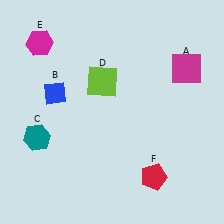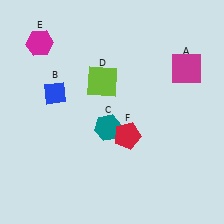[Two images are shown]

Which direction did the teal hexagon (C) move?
The teal hexagon (C) moved right.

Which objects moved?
The objects that moved are: the teal hexagon (C), the red pentagon (F).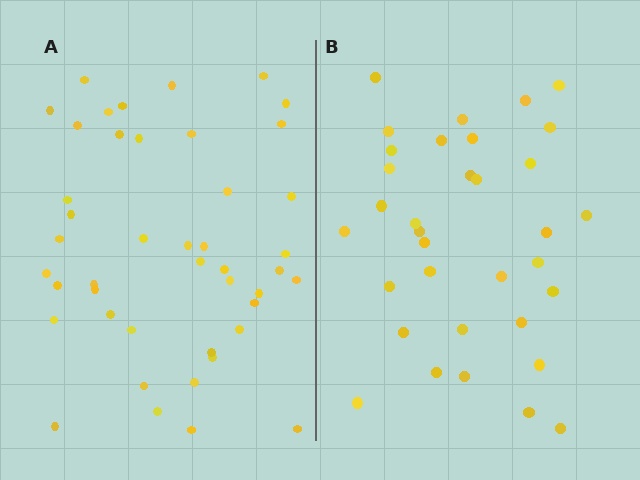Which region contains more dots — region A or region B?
Region A (the left region) has more dots.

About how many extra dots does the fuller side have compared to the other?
Region A has roughly 10 or so more dots than region B.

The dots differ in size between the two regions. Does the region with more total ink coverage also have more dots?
No. Region B has more total ink coverage because its dots are larger, but region A actually contains more individual dots. Total area can be misleading — the number of items is what matters here.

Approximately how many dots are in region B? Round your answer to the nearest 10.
About 30 dots. (The exact count is 34, which rounds to 30.)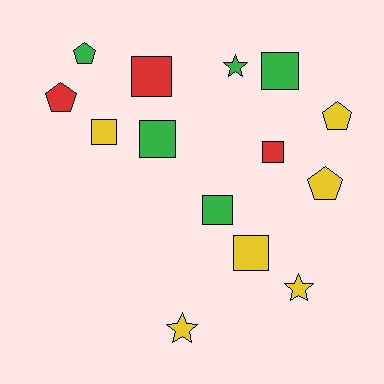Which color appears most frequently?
Yellow, with 6 objects.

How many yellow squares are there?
There are 2 yellow squares.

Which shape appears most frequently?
Square, with 7 objects.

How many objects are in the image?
There are 14 objects.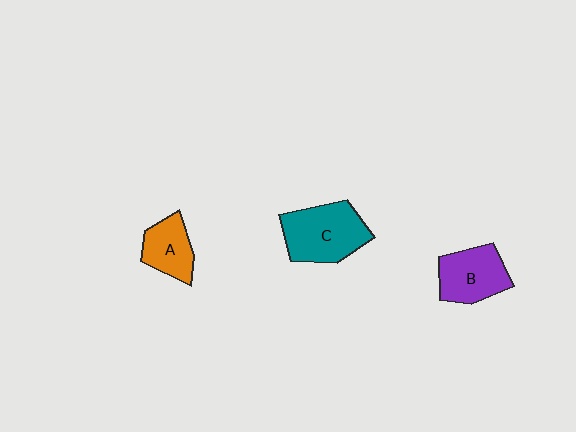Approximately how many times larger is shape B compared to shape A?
Approximately 1.3 times.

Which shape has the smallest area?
Shape A (orange).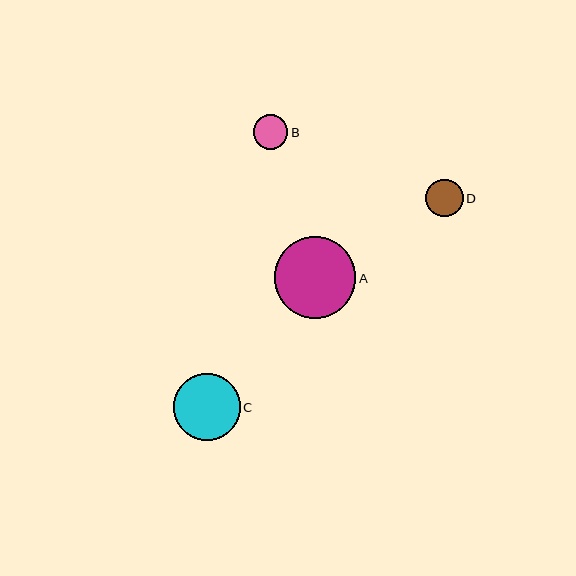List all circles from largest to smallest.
From largest to smallest: A, C, D, B.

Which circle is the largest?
Circle A is the largest with a size of approximately 82 pixels.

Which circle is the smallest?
Circle B is the smallest with a size of approximately 35 pixels.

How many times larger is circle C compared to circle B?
Circle C is approximately 1.9 times the size of circle B.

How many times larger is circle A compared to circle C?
Circle A is approximately 1.2 times the size of circle C.